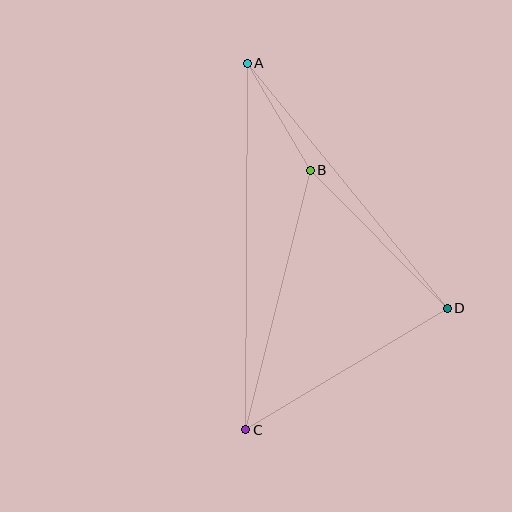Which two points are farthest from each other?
Points A and C are farthest from each other.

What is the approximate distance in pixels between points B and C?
The distance between B and C is approximately 268 pixels.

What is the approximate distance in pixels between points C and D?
The distance between C and D is approximately 235 pixels.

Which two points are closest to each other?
Points A and B are closest to each other.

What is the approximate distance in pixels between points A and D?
The distance between A and D is approximately 316 pixels.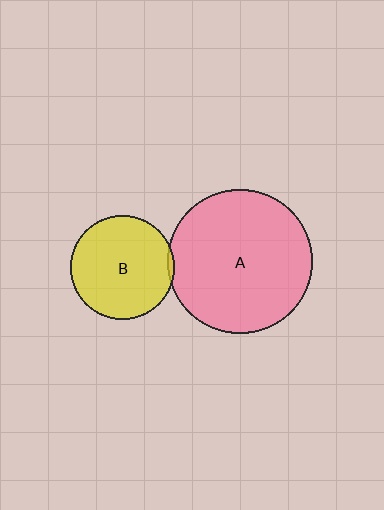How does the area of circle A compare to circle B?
Approximately 1.9 times.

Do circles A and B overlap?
Yes.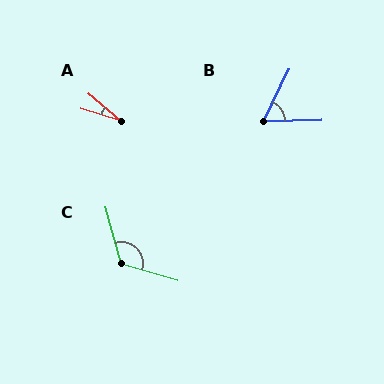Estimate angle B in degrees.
Approximately 62 degrees.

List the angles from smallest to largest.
A (23°), B (62°), C (122°).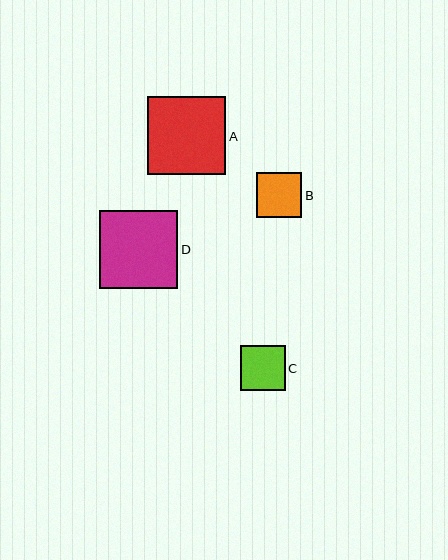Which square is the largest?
Square D is the largest with a size of approximately 78 pixels.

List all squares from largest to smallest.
From largest to smallest: D, A, B, C.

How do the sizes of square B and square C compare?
Square B and square C are approximately the same size.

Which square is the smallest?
Square C is the smallest with a size of approximately 45 pixels.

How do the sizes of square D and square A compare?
Square D and square A are approximately the same size.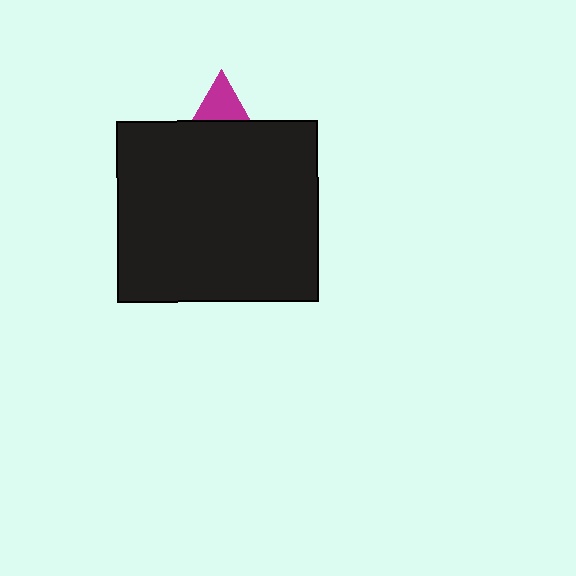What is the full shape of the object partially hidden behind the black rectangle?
The partially hidden object is a magenta triangle.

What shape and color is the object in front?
The object in front is a black rectangle.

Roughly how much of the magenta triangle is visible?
A small part of it is visible (roughly 33%).